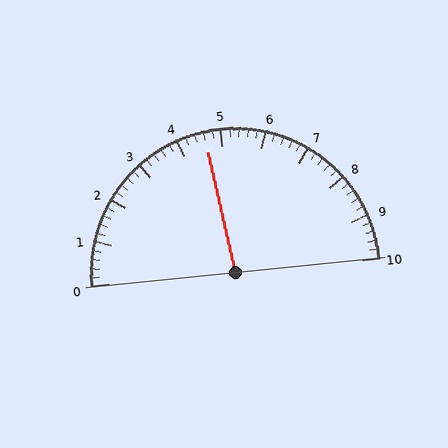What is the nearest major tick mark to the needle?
The nearest major tick mark is 5.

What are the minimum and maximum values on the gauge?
The gauge ranges from 0 to 10.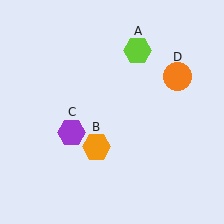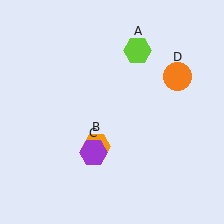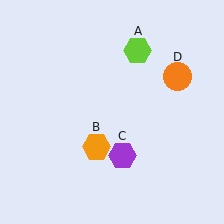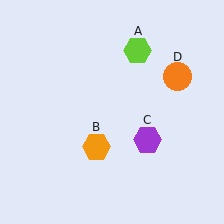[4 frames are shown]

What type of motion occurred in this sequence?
The purple hexagon (object C) rotated counterclockwise around the center of the scene.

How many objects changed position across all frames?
1 object changed position: purple hexagon (object C).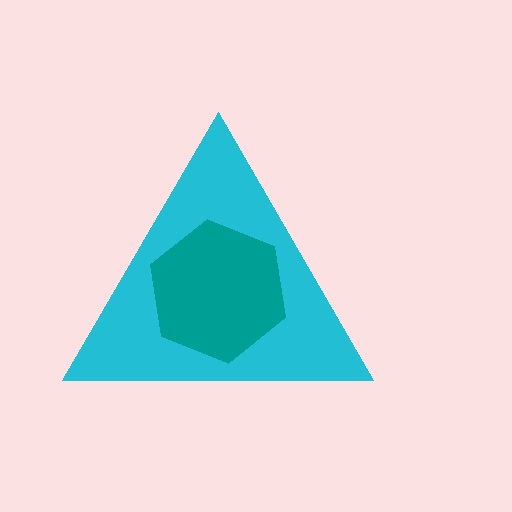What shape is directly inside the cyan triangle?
The teal hexagon.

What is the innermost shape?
The teal hexagon.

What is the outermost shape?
The cyan triangle.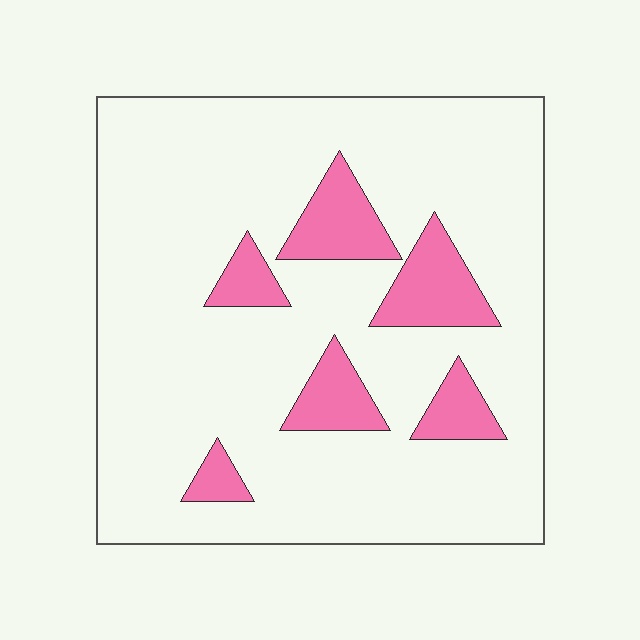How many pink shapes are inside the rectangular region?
6.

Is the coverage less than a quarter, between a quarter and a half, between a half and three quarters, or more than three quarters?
Less than a quarter.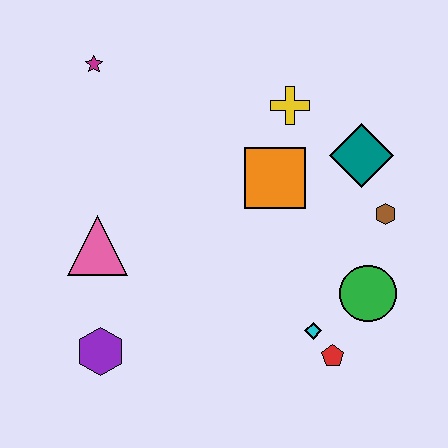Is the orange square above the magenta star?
No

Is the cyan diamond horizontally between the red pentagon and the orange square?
Yes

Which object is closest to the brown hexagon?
The teal diamond is closest to the brown hexagon.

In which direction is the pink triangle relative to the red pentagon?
The pink triangle is to the left of the red pentagon.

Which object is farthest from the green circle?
The magenta star is farthest from the green circle.